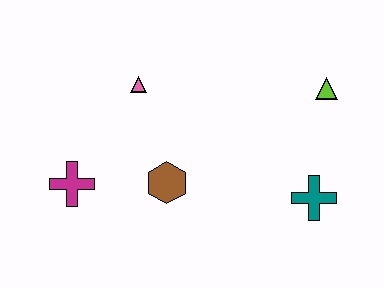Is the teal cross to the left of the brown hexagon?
No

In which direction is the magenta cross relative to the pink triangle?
The magenta cross is below the pink triangle.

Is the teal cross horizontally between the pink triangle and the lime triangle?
Yes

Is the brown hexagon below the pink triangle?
Yes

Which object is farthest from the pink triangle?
The teal cross is farthest from the pink triangle.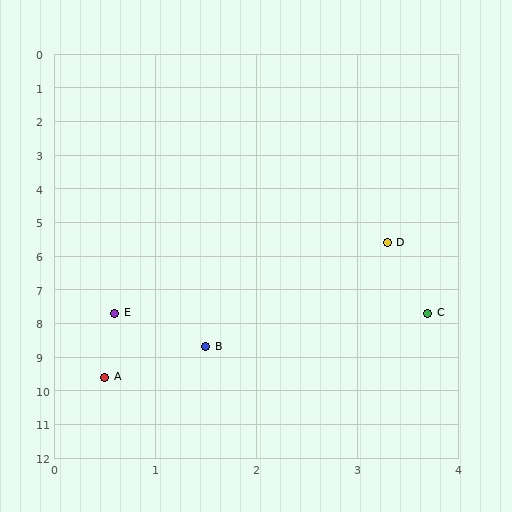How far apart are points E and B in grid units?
Points E and B are about 1.3 grid units apart.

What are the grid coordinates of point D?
Point D is at approximately (3.3, 5.6).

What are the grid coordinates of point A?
Point A is at approximately (0.5, 9.6).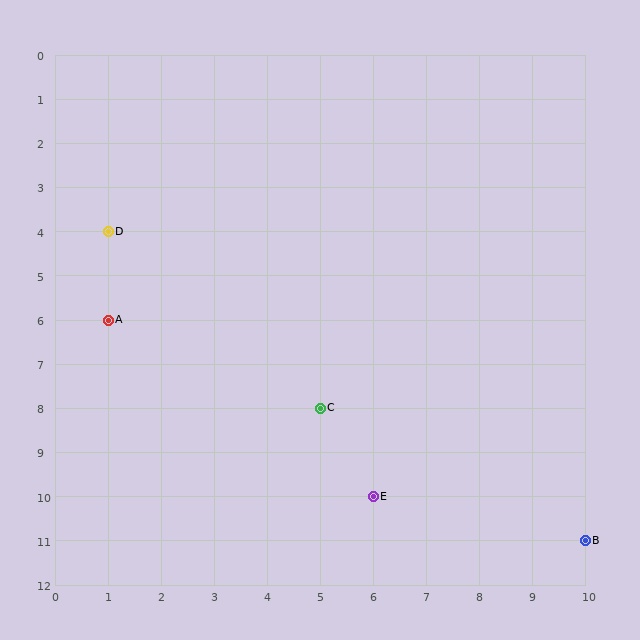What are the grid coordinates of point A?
Point A is at grid coordinates (1, 6).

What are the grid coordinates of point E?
Point E is at grid coordinates (6, 10).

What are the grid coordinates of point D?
Point D is at grid coordinates (1, 4).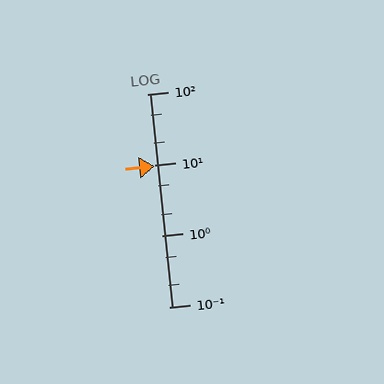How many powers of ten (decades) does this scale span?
The scale spans 3 decades, from 0.1 to 100.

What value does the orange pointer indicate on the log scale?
The pointer indicates approximately 9.7.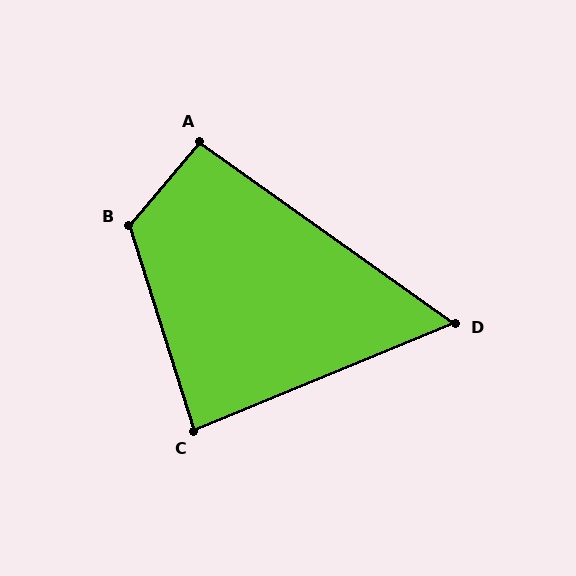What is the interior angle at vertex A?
Approximately 95 degrees (approximately right).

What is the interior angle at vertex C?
Approximately 85 degrees (approximately right).